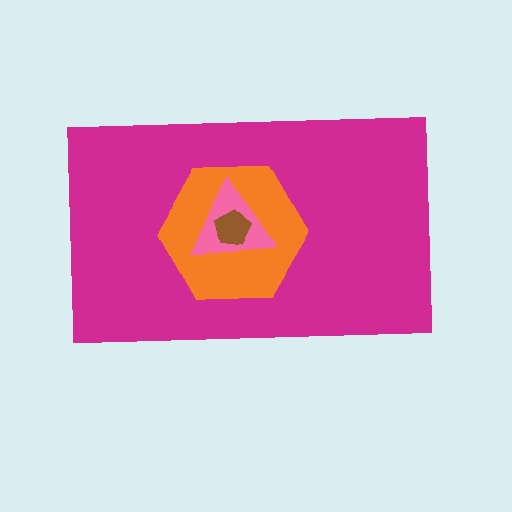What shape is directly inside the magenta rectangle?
The orange hexagon.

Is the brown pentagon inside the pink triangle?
Yes.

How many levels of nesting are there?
4.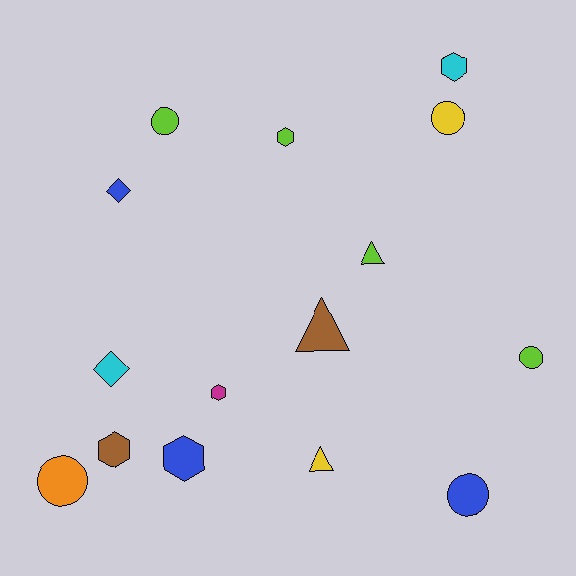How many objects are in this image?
There are 15 objects.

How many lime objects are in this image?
There are 4 lime objects.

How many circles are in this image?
There are 5 circles.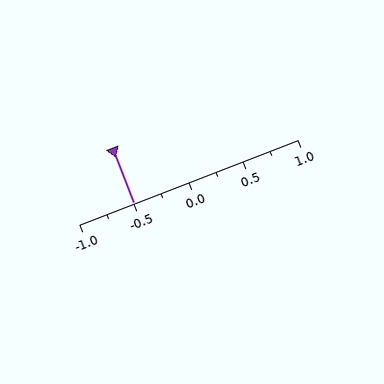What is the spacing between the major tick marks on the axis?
The major ticks are spaced 0.5 apart.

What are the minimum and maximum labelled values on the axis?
The axis runs from -1.0 to 1.0.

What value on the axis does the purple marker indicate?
The marker indicates approximately -0.5.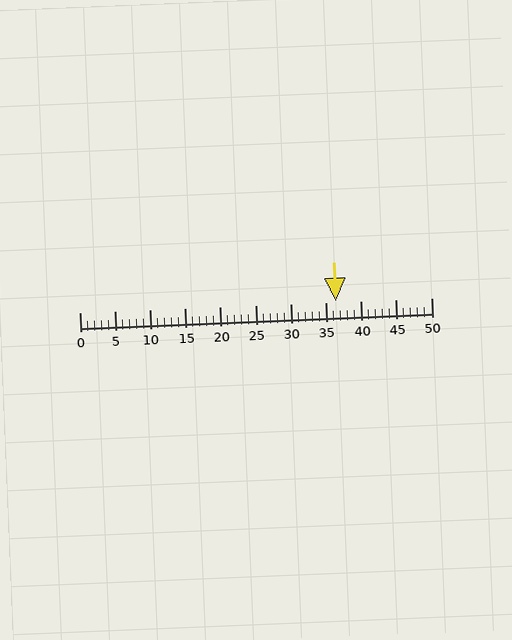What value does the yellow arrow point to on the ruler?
The yellow arrow points to approximately 36.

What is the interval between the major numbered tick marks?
The major tick marks are spaced 5 units apart.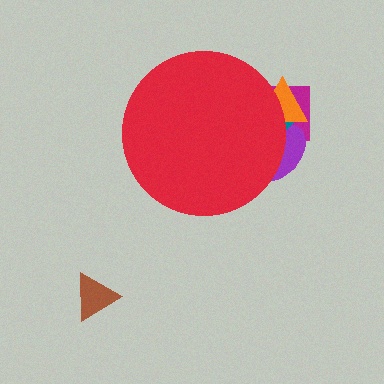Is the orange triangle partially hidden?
Yes, the orange triangle is partially hidden behind the red circle.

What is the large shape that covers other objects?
A red circle.